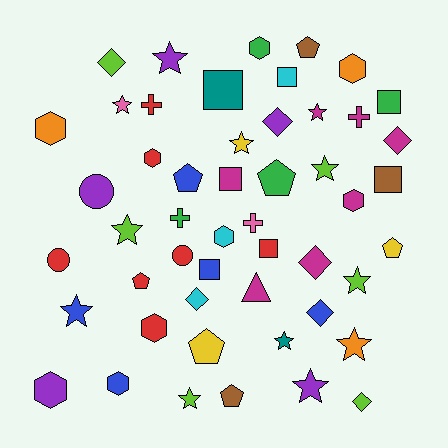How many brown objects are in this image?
There are 3 brown objects.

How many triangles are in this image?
There is 1 triangle.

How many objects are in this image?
There are 50 objects.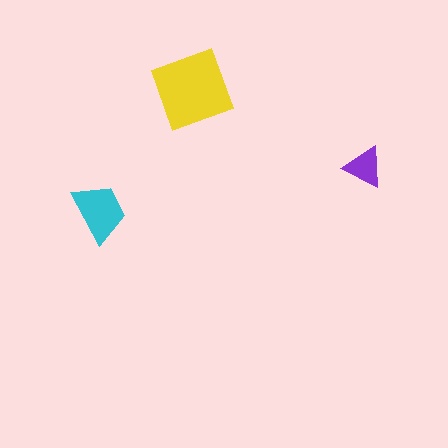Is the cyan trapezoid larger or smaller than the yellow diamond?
Smaller.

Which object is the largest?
The yellow diamond.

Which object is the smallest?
The purple triangle.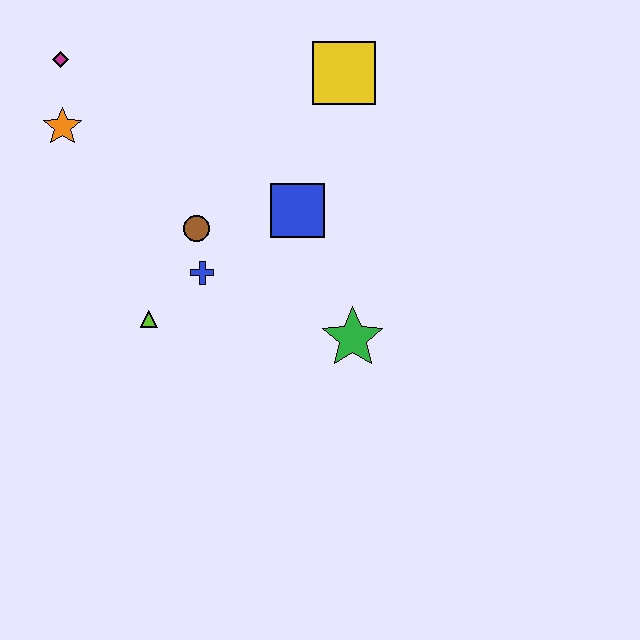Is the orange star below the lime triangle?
No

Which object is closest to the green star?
The blue square is closest to the green star.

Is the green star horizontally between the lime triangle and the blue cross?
No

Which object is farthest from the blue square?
The magenta diamond is farthest from the blue square.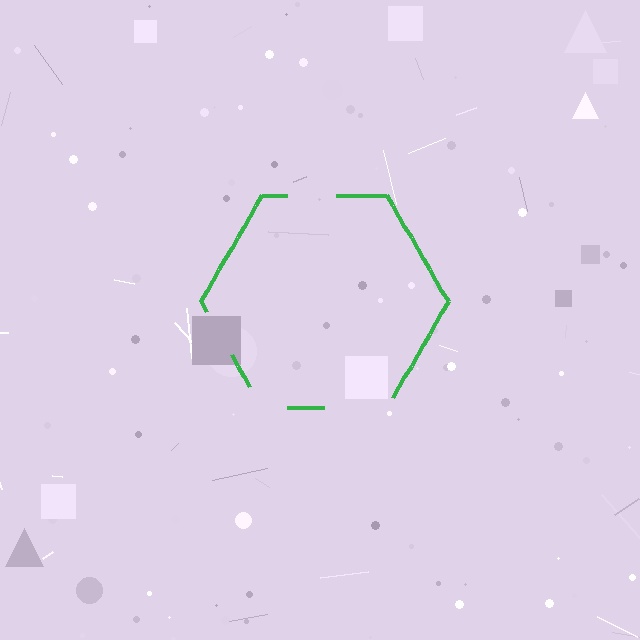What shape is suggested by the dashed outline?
The dashed outline suggests a hexagon.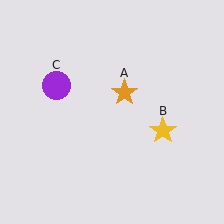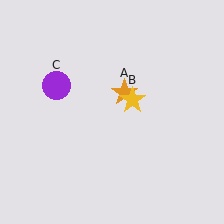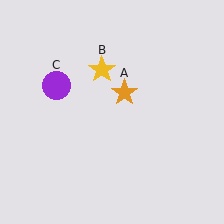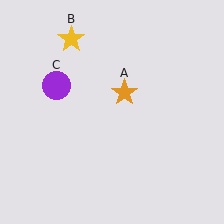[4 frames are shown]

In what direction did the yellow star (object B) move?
The yellow star (object B) moved up and to the left.